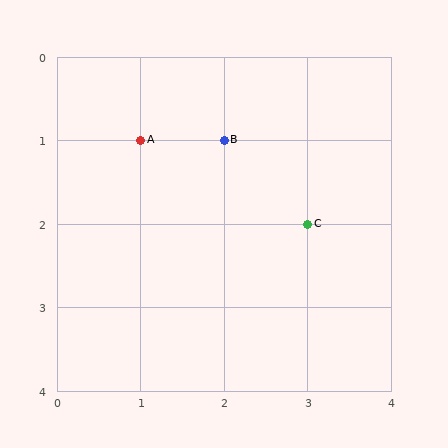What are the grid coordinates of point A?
Point A is at grid coordinates (1, 1).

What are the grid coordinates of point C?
Point C is at grid coordinates (3, 2).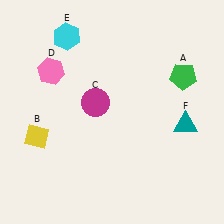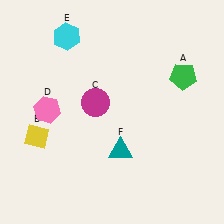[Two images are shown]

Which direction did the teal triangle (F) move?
The teal triangle (F) moved left.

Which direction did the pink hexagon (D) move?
The pink hexagon (D) moved down.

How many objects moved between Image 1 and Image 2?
2 objects moved between the two images.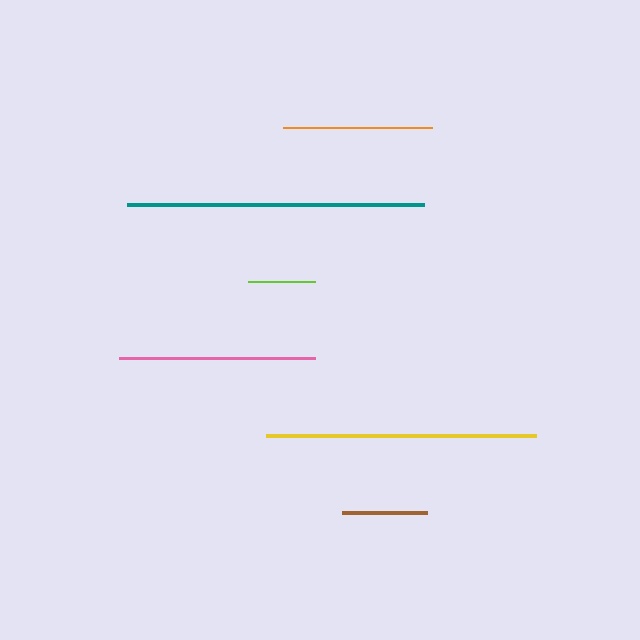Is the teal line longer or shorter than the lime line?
The teal line is longer than the lime line.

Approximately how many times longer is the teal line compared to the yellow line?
The teal line is approximately 1.1 times the length of the yellow line.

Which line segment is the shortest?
The lime line is the shortest at approximately 67 pixels.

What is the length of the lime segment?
The lime segment is approximately 67 pixels long.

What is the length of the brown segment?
The brown segment is approximately 85 pixels long.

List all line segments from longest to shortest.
From longest to shortest: teal, yellow, pink, orange, brown, lime.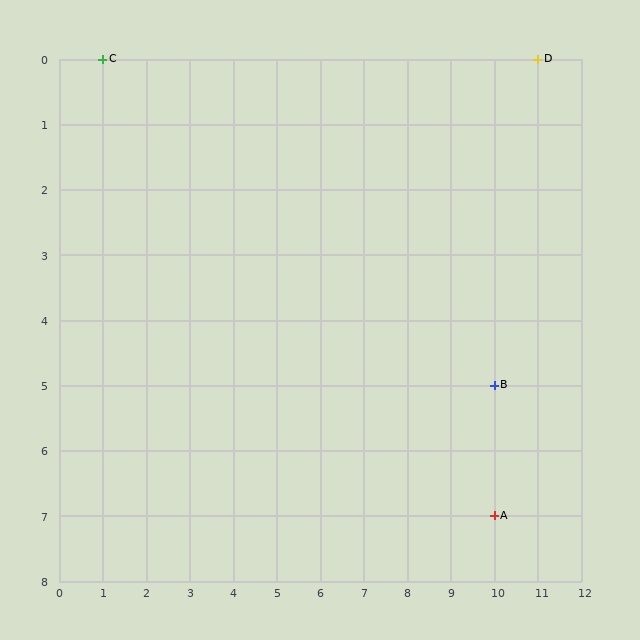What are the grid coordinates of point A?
Point A is at grid coordinates (10, 7).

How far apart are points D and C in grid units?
Points D and C are 10 columns apart.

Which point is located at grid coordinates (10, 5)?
Point B is at (10, 5).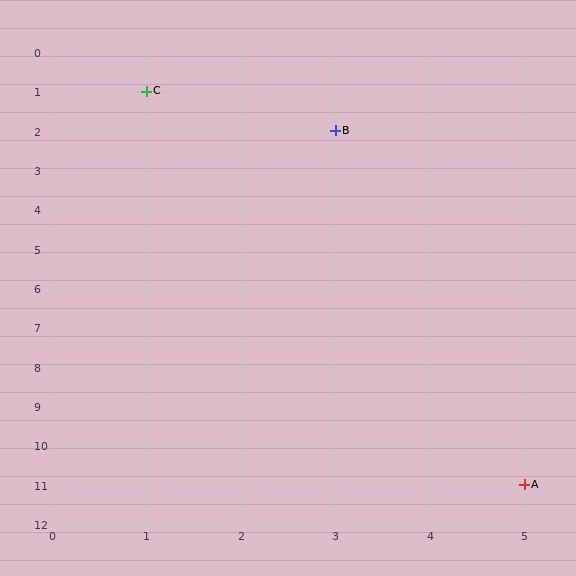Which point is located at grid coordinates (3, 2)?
Point B is at (3, 2).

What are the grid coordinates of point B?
Point B is at grid coordinates (3, 2).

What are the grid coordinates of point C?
Point C is at grid coordinates (1, 1).